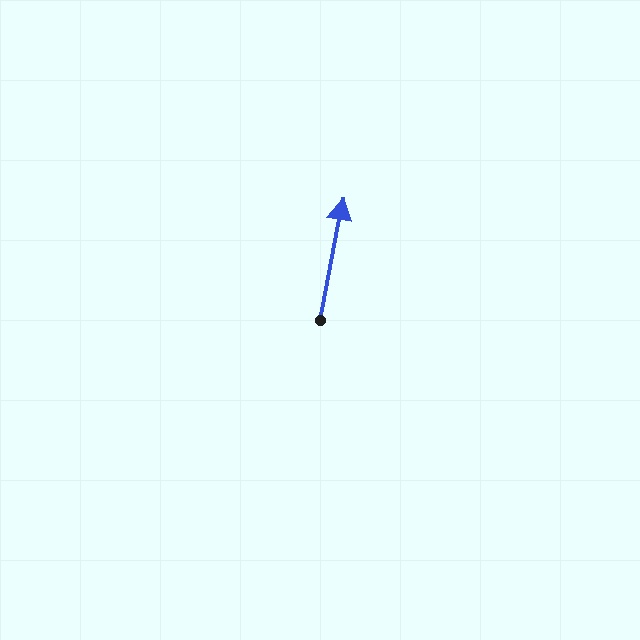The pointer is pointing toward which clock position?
Roughly 12 o'clock.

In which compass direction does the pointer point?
North.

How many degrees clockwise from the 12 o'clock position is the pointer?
Approximately 11 degrees.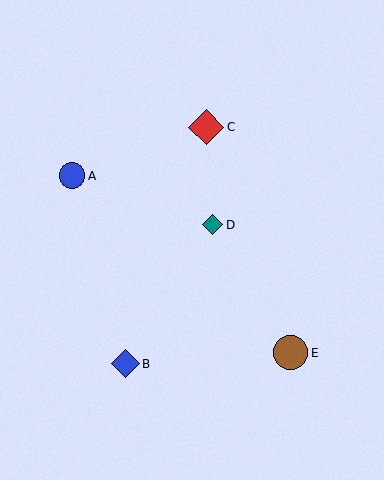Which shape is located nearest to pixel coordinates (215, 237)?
The teal diamond (labeled D) at (213, 225) is nearest to that location.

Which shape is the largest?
The red diamond (labeled C) is the largest.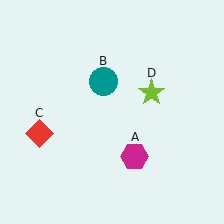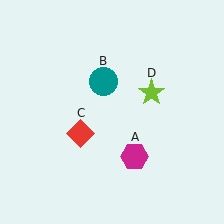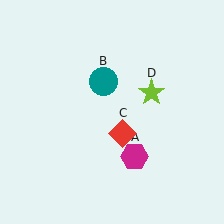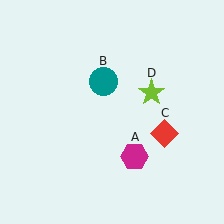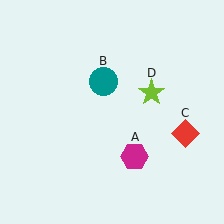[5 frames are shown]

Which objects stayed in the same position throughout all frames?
Magenta hexagon (object A) and teal circle (object B) and lime star (object D) remained stationary.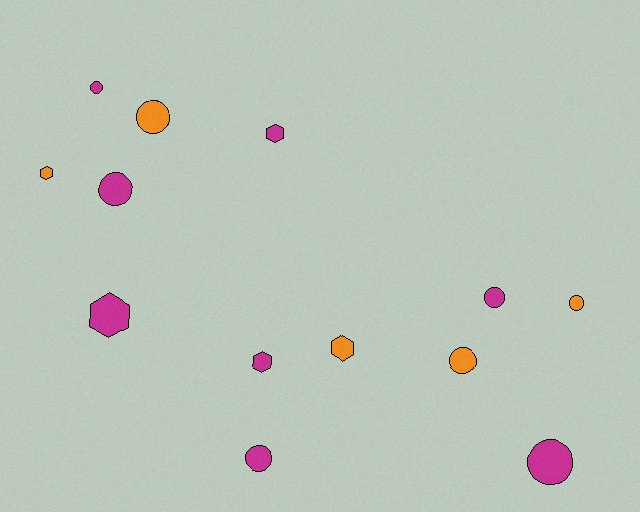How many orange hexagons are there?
There are 2 orange hexagons.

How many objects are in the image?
There are 13 objects.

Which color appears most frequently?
Magenta, with 8 objects.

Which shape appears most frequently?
Circle, with 8 objects.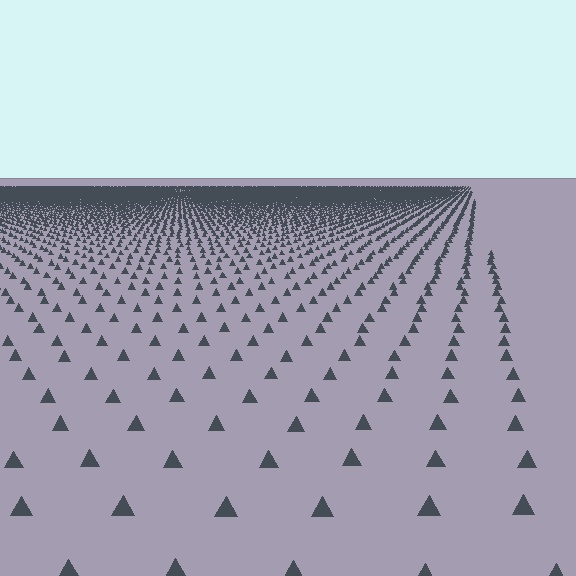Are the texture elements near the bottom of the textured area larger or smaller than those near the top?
Larger. Near the bottom, elements are closer to the viewer and appear at a bigger on-screen size.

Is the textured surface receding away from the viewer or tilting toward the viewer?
The surface is receding away from the viewer. Texture elements get smaller and denser toward the top.